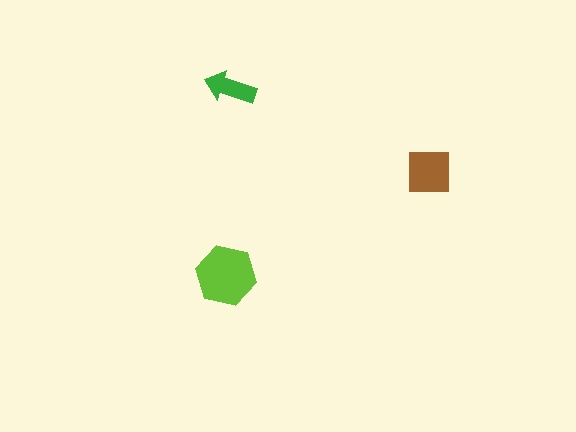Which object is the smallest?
The green arrow.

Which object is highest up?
The green arrow is topmost.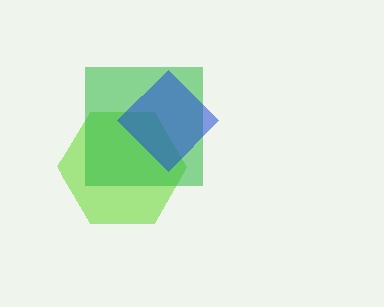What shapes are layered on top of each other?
The layered shapes are: a lime hexagon, a green square, a blue diamond.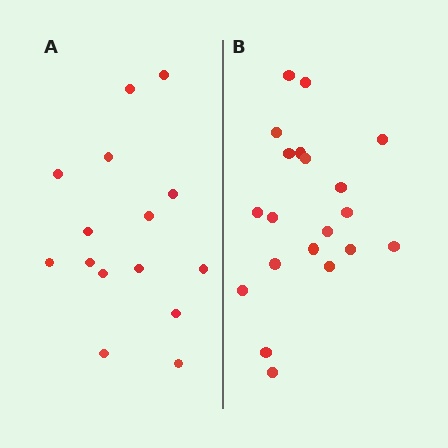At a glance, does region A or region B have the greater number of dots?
Region B (the right region) has more dots.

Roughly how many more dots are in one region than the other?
Region B has about 5 more dots than region A.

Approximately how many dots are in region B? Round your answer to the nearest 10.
About 20 dots.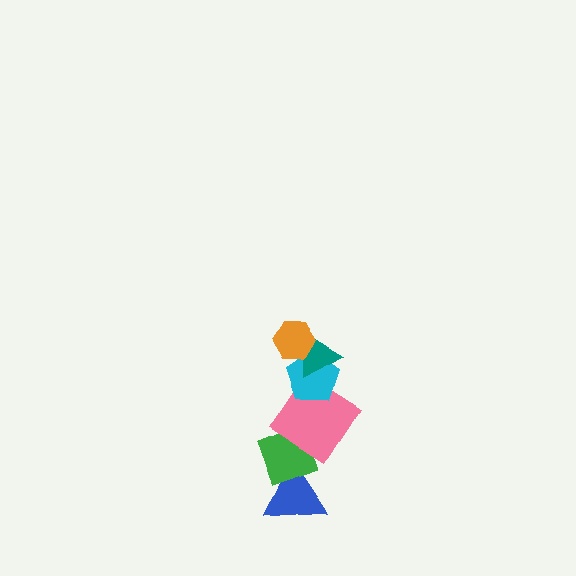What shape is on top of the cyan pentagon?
The teal triangle is on top of the cyan pentagon.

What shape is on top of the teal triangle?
The orange hexagon is on top of the teal triangle.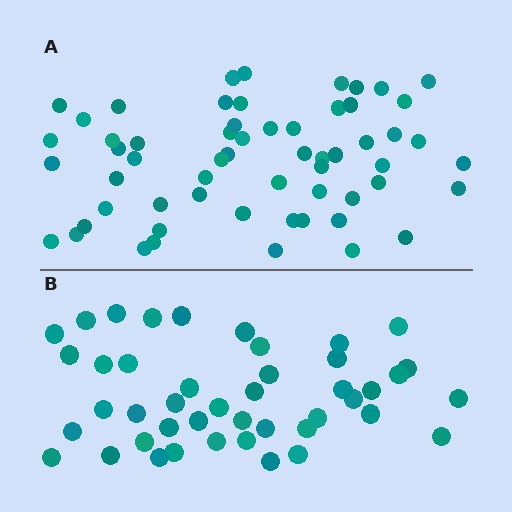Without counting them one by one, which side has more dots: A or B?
Region A (the top region) has more dots.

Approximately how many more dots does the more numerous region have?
Region A has approximately 15 more dots than region B.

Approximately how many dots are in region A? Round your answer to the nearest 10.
About 60 dots. (The exact count is 59, which rounds to 60.)